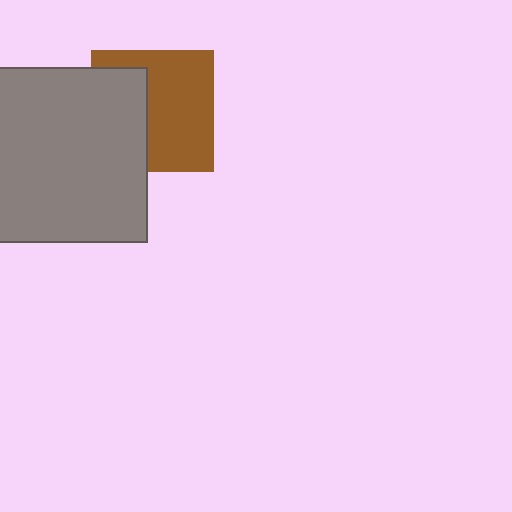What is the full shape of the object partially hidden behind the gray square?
The partially hidden object is a brown square.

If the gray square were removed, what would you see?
You would see the complete brown square.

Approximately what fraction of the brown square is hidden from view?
Roughly 39% of the brown square is hidden behind the gray square.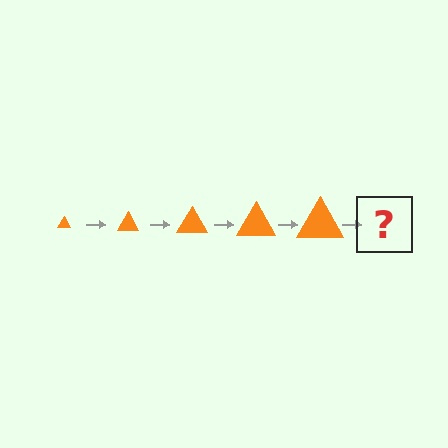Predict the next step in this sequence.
The next step is an orange triangle, larger than the previous one.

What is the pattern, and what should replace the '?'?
The pattern is that the triangle gets progressively larger each step. The '?' should be an orange triangle, larger than the previous one.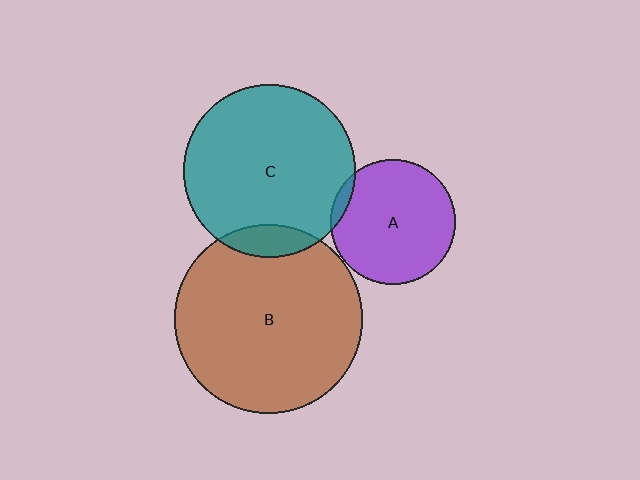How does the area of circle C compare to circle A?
Approximately 1.9 times.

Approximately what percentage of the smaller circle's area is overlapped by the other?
Approximately 10%.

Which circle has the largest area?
Circle B (brown).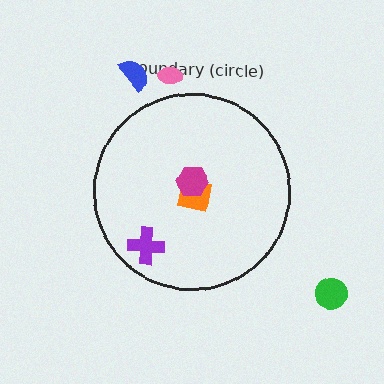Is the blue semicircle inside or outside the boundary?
Outside.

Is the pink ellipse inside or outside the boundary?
Outside.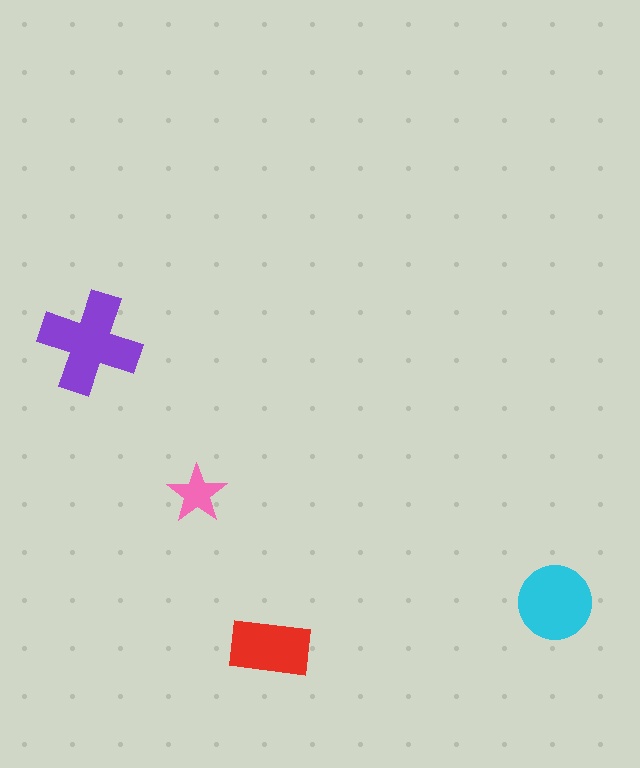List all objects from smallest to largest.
The pink star, the red rectangle, the cyan circle, the purple cross.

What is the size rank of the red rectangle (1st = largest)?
3rd.